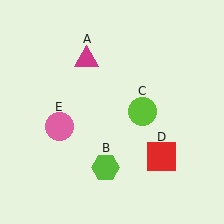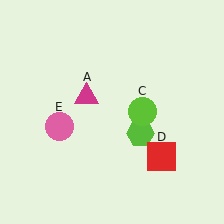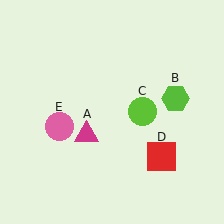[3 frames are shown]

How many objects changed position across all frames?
2 objects changed position: magenta triangle (object A), lime hexagon (object B).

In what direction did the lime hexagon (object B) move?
The lime hexagon (object B) moved up and to the right.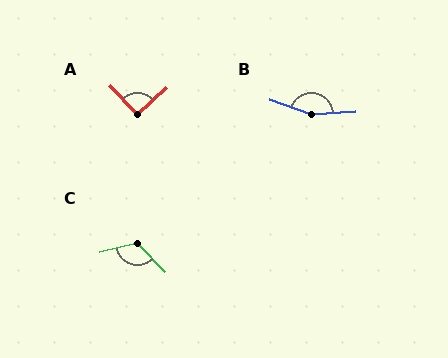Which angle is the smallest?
A, at approximately 91 degrees.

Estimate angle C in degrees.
Approximately 121 degrees.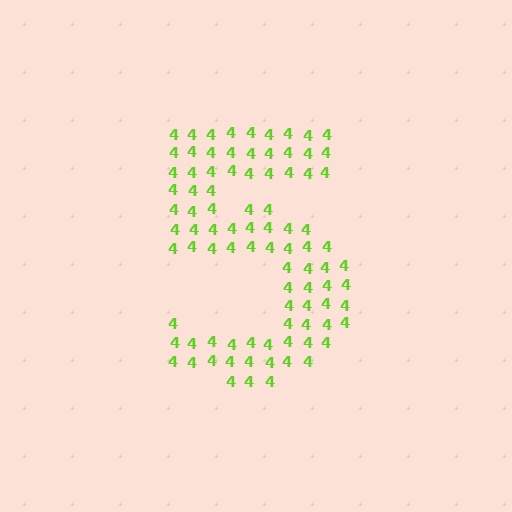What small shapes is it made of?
It is made of small digit 4's.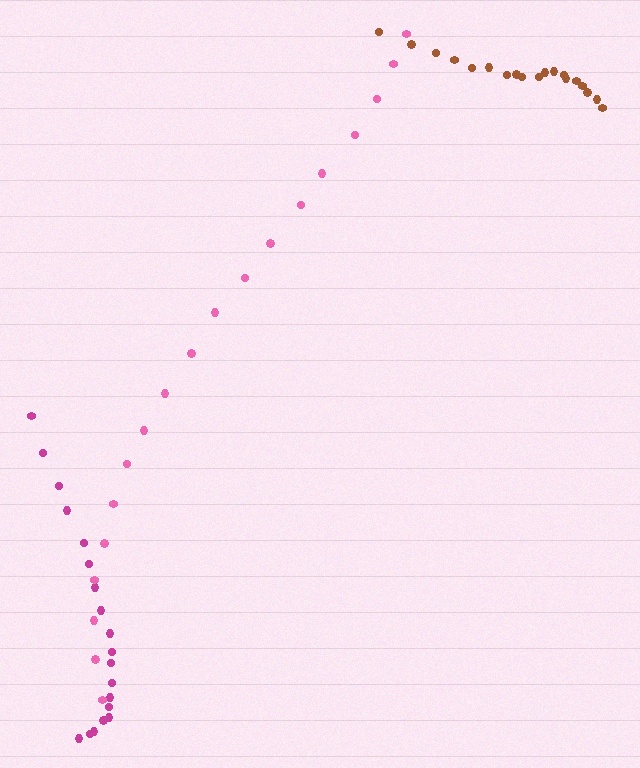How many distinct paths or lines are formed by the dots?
There are 3 distinct paths.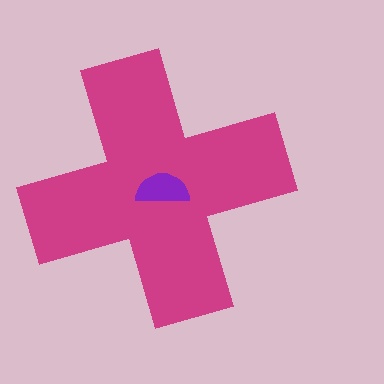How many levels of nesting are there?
2.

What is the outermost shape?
The magenta cross.